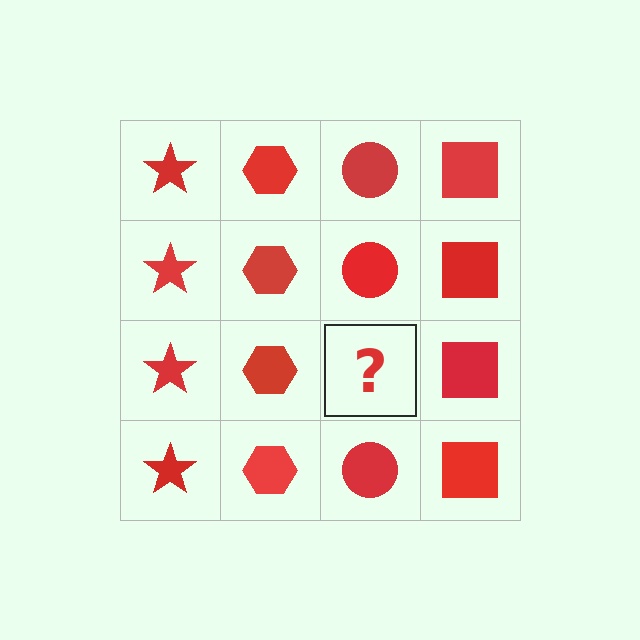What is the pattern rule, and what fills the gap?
The rule is that each column has a consistent shape. The gap should be filled with a red circle.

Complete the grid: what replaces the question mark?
The question mark should be replaced with a red circle.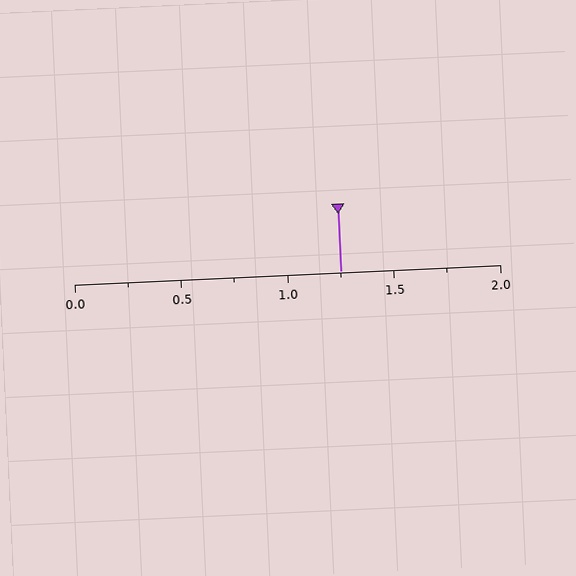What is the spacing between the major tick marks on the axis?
The major ticks are spaced 0.5 apart.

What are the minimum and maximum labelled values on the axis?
The axis runs from 0.0 to 2.0.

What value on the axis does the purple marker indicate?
The marker indicates approximately 1.25.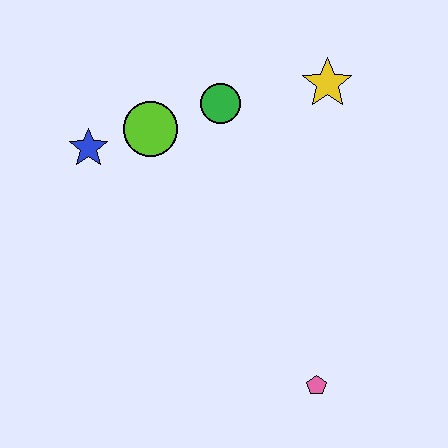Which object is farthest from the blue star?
The pink pentagon is farthest from the blue star.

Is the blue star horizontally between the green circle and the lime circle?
No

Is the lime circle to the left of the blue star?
No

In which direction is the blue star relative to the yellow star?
The blue star is to the left of the yellow star.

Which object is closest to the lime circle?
The blue star is closest to the lime circle.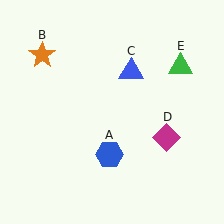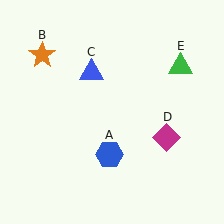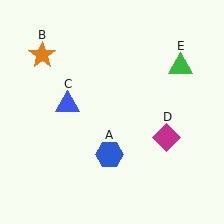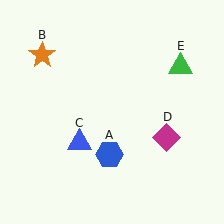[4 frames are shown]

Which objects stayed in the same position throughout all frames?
Blue hexagon (object A) and orange star (object B) and magenta diamond (object D) and green triangle (object E) remained stationary.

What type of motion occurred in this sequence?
The blue triangle (object C) rotated counterclockwise around the center of the scene.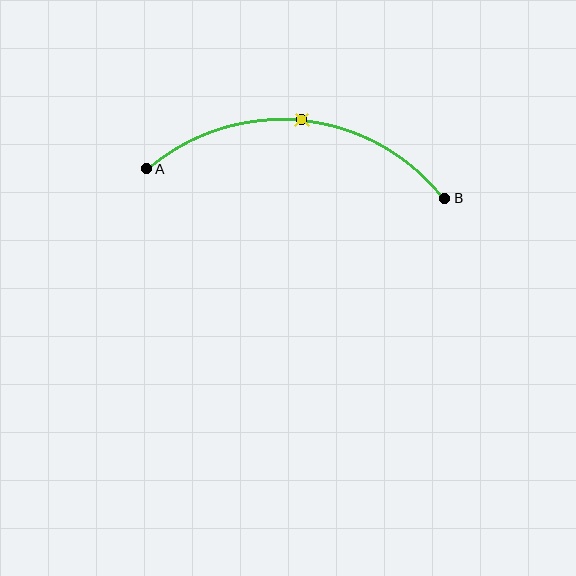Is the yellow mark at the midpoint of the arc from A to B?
Yes. The yellow mark lies on the arc at equal arc-length from both A and B — it is the arc midpoint.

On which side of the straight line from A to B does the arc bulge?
The arc bulges above the straight line connecting A and B.